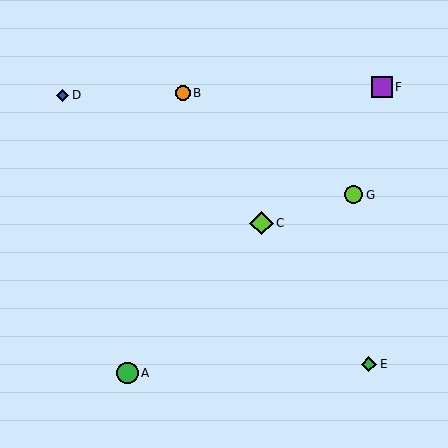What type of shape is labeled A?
Shape A is a green circle.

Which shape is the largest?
The lime diamond (labeled C) is the largest.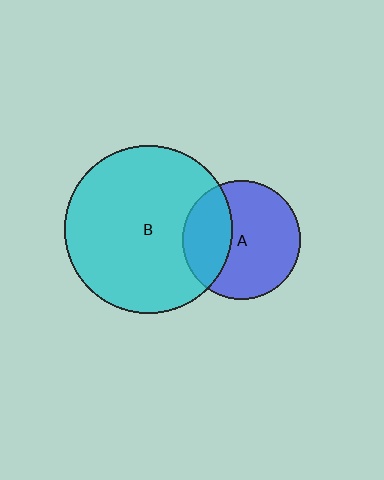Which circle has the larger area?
Circle B (cyan).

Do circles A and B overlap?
Yes.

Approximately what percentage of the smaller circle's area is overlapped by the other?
Approximately 35%.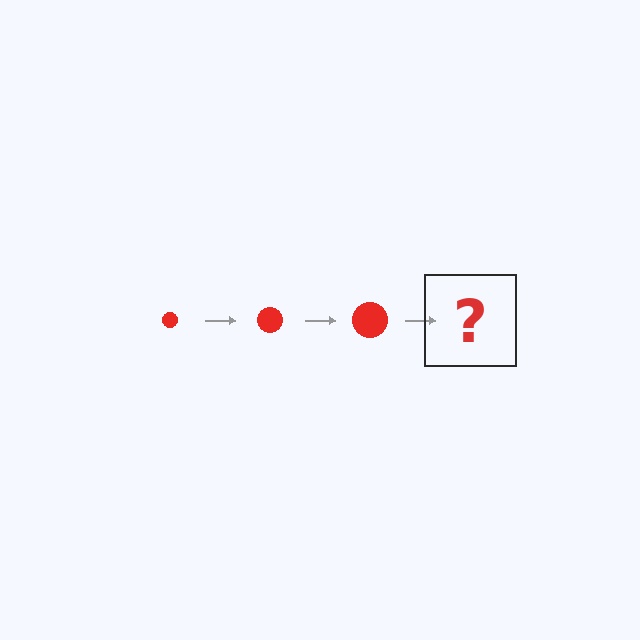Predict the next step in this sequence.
The next step is a red circle, larger than the previous one.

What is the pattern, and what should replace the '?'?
The pattern is that the circle gets progressively larger each step. The '?' should be a red circle, larger than the previous one.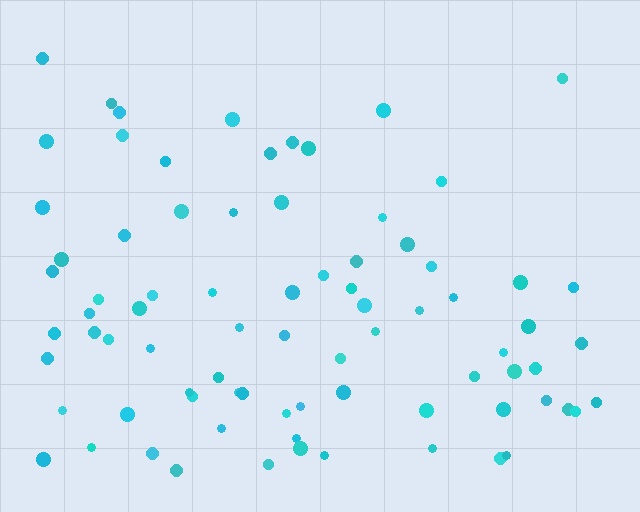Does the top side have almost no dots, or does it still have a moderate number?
Still a moderate number, just noticeably fewer than the bottom.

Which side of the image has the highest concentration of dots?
The bottom.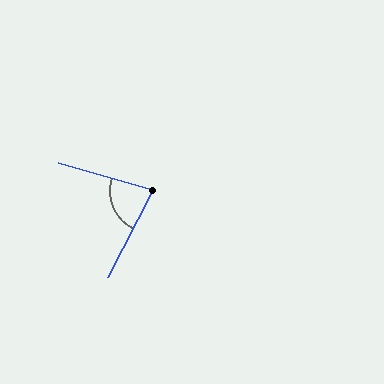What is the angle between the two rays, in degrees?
Approximately 79 degrees.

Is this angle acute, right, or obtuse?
It is acute.